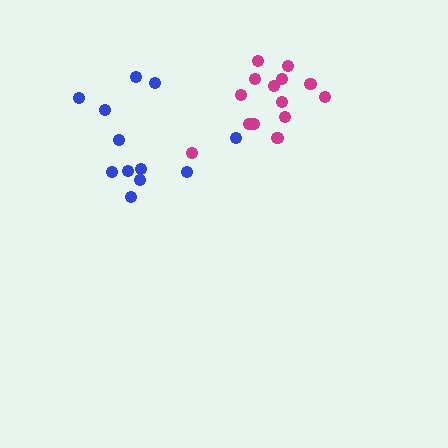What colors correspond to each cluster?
The clusters are colored: blue, magenta.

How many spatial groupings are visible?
There are 2 spatial groupings.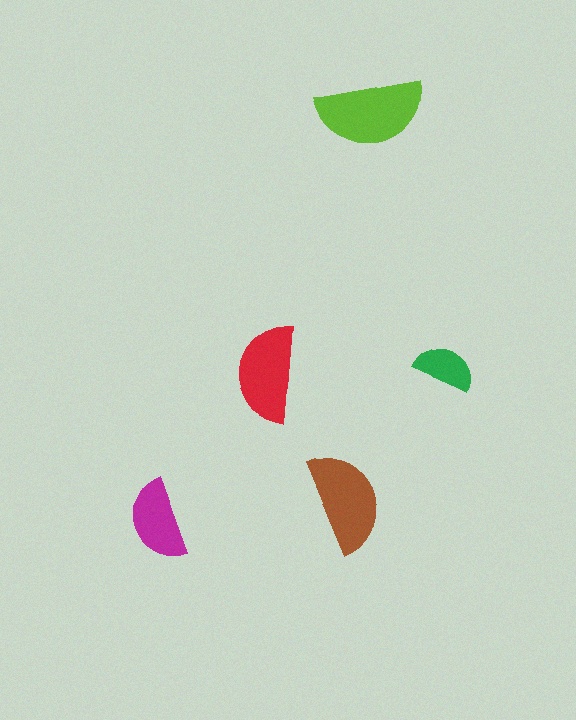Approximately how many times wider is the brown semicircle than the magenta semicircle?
About 1.5 times wider.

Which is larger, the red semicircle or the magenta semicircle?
The red one.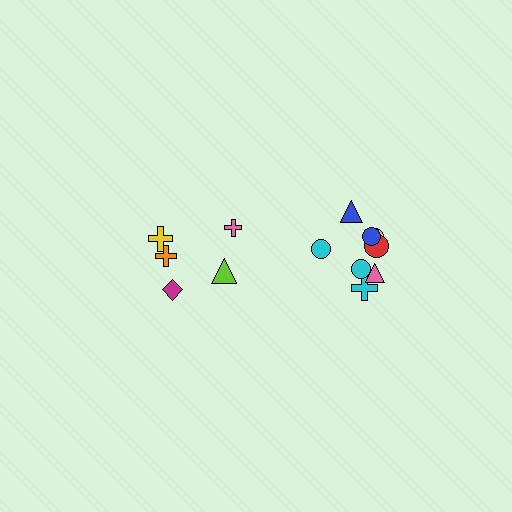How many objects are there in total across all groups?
There are 13 objects.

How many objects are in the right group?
There are 8 objects.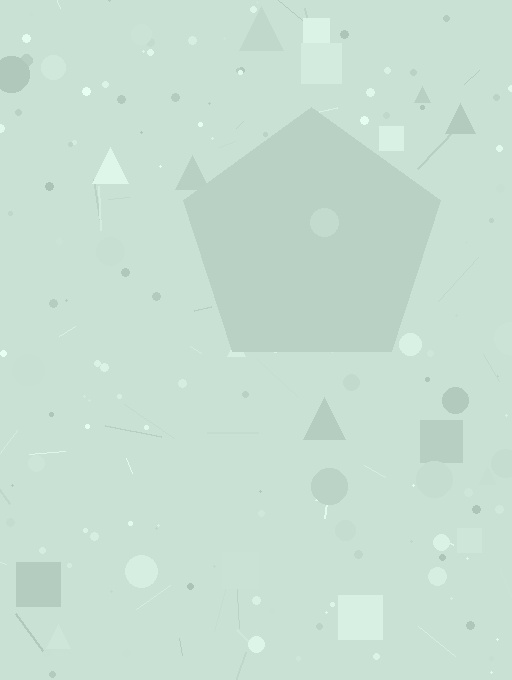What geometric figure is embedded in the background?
A pentagon is embedded in the background.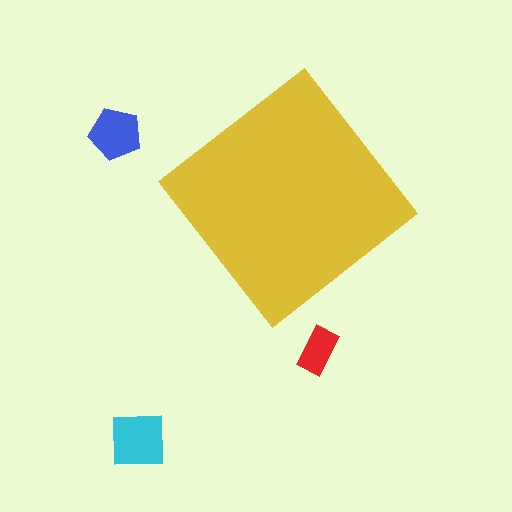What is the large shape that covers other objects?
A yellow diamond.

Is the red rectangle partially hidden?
No, the red rectangle is fully visible.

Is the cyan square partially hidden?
No, the cyan square is fully visible.